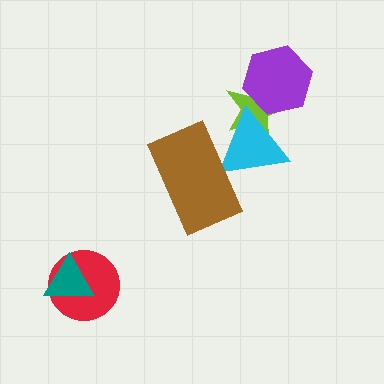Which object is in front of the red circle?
The teal triangle is in front of the red circle.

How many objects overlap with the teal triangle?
1 object overlaps with the teal triangle.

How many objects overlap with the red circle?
1 object overlaps with the red circle.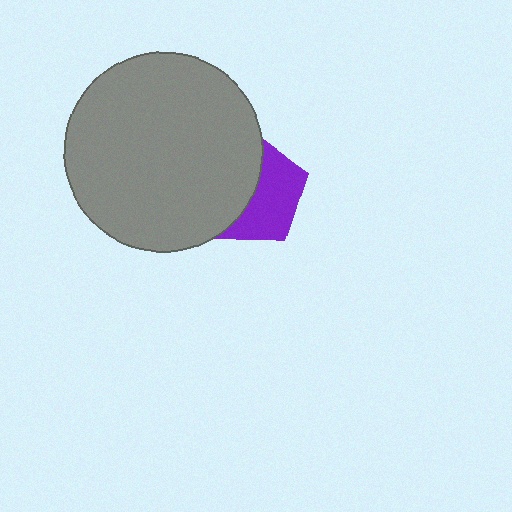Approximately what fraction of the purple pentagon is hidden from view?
Roughly 50% of the purple pentagon is hidden behind the gray circle.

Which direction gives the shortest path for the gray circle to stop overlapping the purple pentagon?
Moving left gives the shortest separation.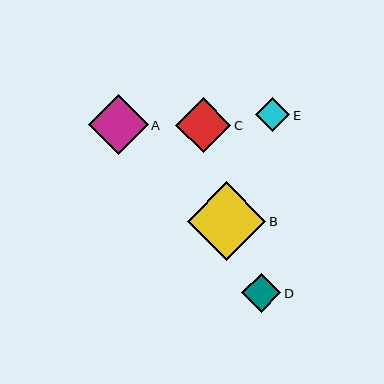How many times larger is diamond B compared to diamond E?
Diamond B is approximately 2.3 times the size of diamond E.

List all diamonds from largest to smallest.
From largest to smallest: B, A, C, D, E.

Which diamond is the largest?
Diamond B is the largest with a size of approximately 78 pixels.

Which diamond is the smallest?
Diamond E is the smallest with a size of approximately 34 pixels.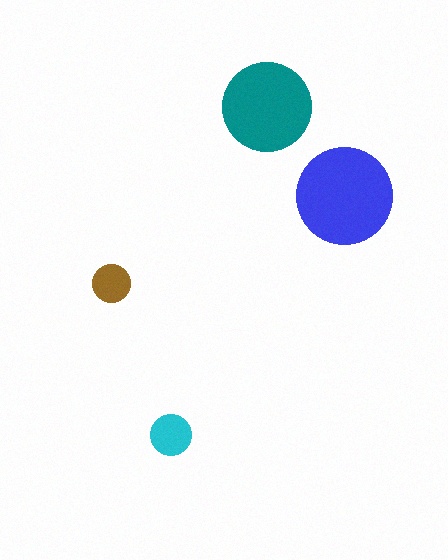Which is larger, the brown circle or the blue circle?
The blue one.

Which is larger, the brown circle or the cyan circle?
The cyan one.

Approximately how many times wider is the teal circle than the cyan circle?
About 2 times wider.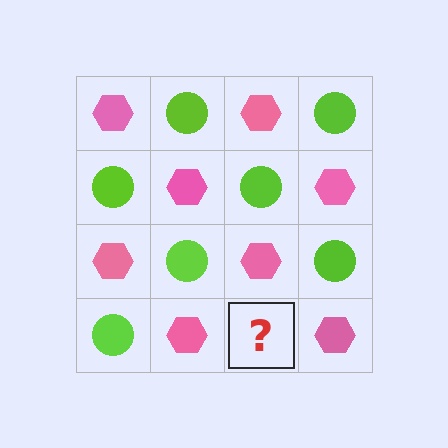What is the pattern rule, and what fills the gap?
The rule is that it alternates pink hexagon and lime circle in a checkerboard pattern. The gap should be filled with a lime circle.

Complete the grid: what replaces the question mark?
The question mark should be replaced with a lime circle.